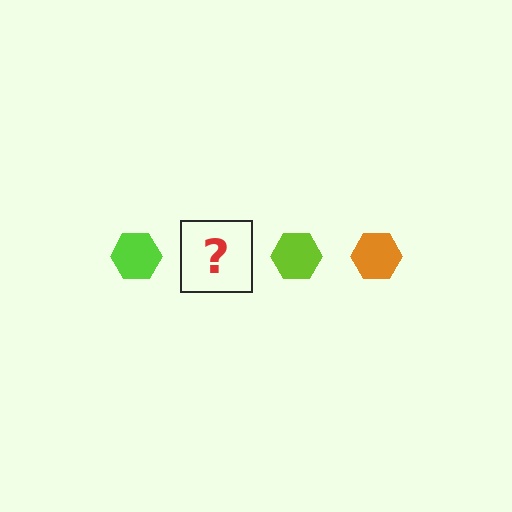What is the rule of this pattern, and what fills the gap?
The rule is that the pattern cycles through lime, orange hexagons. The gap should be filled with an orange hexagon.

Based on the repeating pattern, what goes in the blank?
The blank should be an orange hexagon.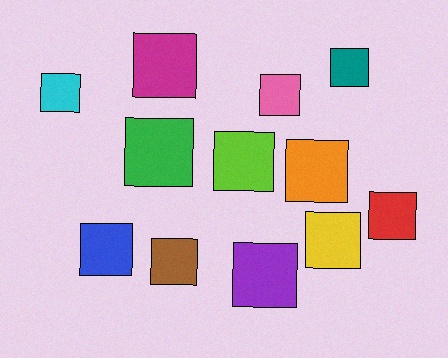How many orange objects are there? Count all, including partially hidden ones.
There is 1 orange object.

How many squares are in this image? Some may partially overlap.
There are 12 squares.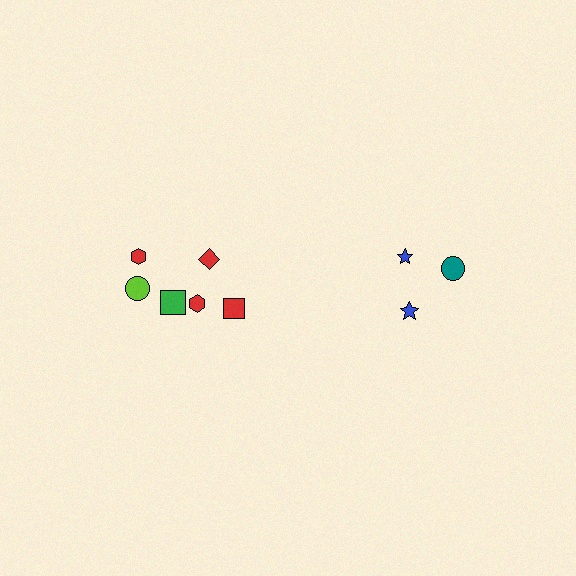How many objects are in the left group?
There are 6 objects.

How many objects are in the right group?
There are 3 objects.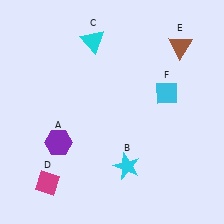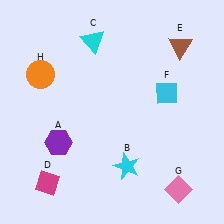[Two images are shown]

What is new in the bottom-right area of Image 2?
A pink diamond (G) was added in the bottom-right area of Image 2.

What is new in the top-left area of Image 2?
An orange circle (H) was added in the top-left area of Image 2.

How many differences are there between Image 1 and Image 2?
There are 2 differences between the two images.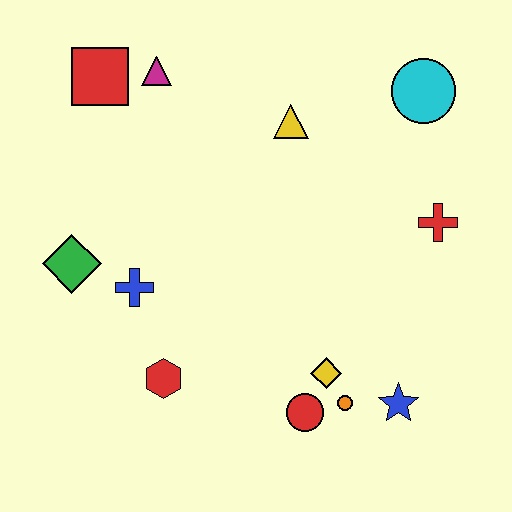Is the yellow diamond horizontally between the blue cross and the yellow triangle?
No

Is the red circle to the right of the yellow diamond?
No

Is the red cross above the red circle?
Yes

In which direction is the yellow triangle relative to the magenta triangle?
The yellow triangle is to the right of the magenta triangle.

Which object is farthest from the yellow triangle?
The blue star is farthest from the yellow triangle.